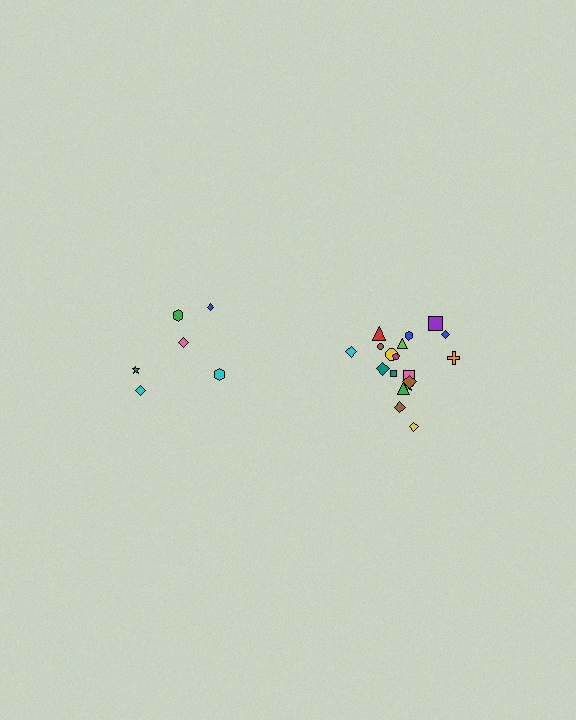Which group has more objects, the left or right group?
The right group.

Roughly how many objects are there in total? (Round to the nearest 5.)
Roughly 25 objects in total.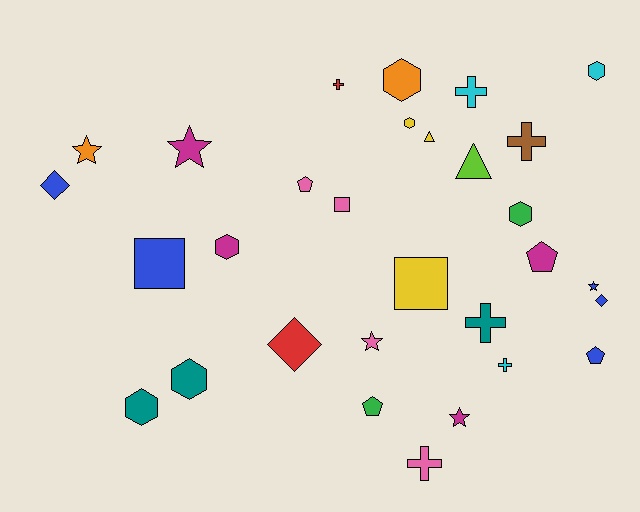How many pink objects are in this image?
There are 4 pink objects.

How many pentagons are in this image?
There are 4 pentagons.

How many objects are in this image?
There are 30 objects.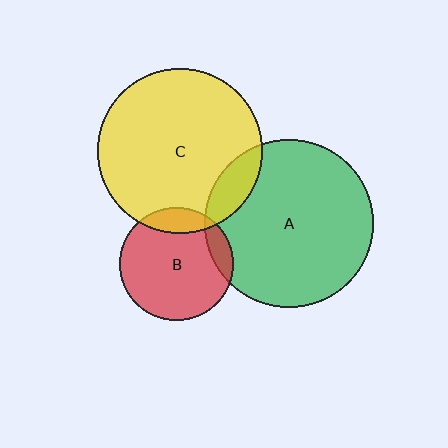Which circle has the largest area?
Circle A (green).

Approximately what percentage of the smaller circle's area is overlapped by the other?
Approximately 10%.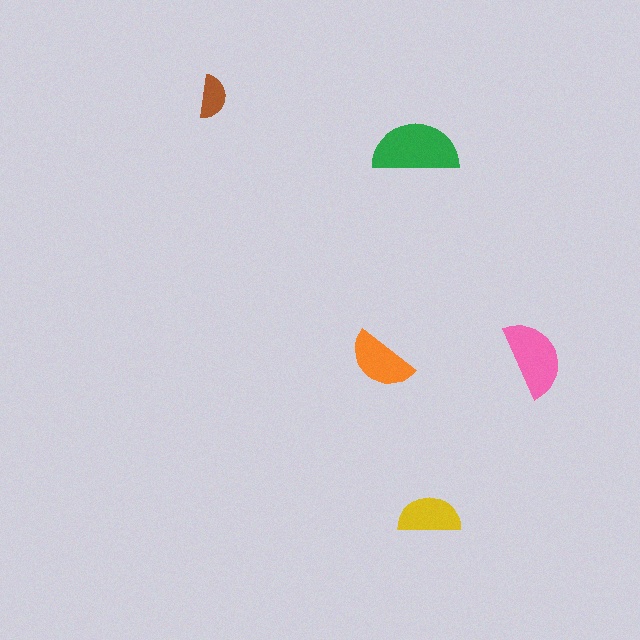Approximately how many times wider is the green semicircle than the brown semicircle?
About 2 times wider.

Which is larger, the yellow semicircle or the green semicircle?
The green one.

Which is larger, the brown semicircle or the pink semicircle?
The pink one.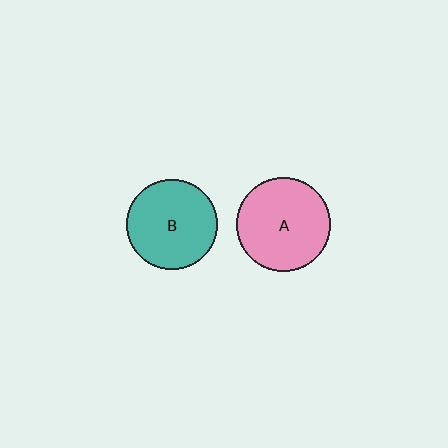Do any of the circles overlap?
No, none of the circles overlap.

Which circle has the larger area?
Circle A (pink).